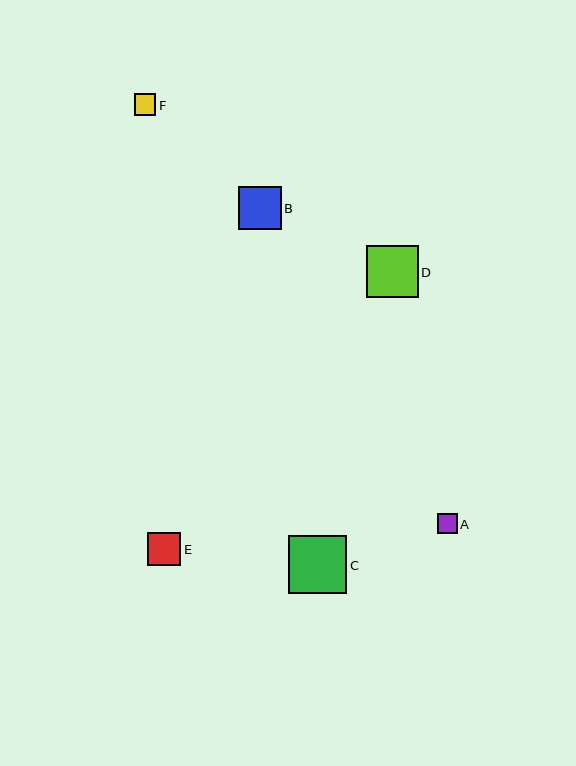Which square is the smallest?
Square A is the smallest with a size of approximately 20 pixels.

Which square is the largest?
Square C is the largest with a size of approximately 58 pixels.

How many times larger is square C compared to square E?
Square C is approximately 1.8 times the size of square E.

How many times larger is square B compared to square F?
Square B is approximately 2.0 times the size of square F.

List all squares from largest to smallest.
From largest to smallest: C, D, B, E, F, A.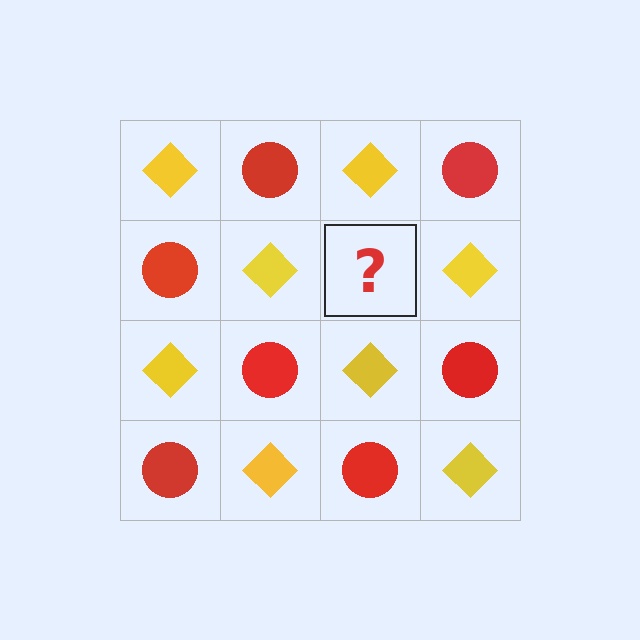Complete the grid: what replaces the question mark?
The question mark should be replaced with a red circle.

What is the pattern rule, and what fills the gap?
The rule is that it alternates yellow diamond and red circle in a checkerboard pattern. The gap should be filled with a red circle.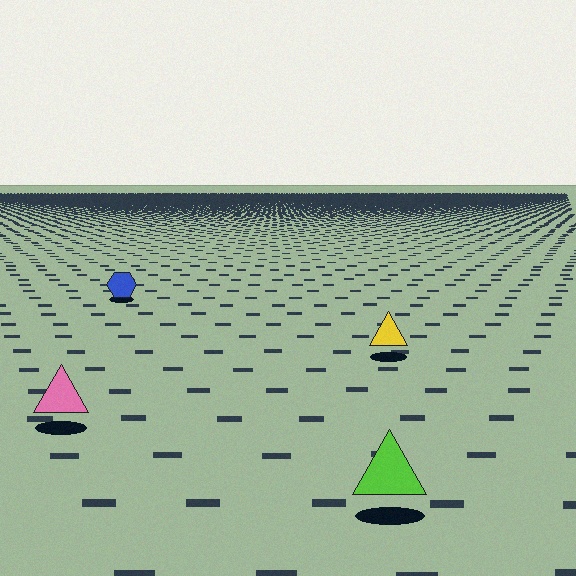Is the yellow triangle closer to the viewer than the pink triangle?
No. The pink triangle is closer — you can tell from the texture gradient: the ground texture is coarser near it.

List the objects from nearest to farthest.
From nearest to farthest: the lime triangle, the pink triangle, the yellow triangle, the blue hexagon.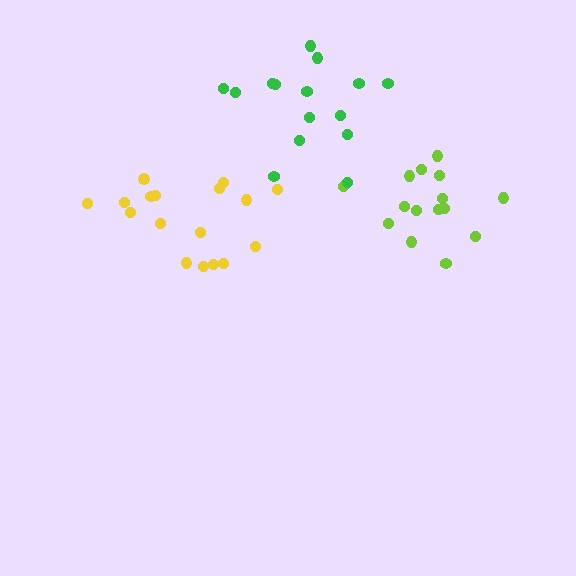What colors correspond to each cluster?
The clusters are colored: lime, green, yellow.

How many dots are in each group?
Group 1: 15 dots, Group 2: 15 dots, Group 3: 17 dots (47 total).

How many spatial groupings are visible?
There are 3 spatial groupings.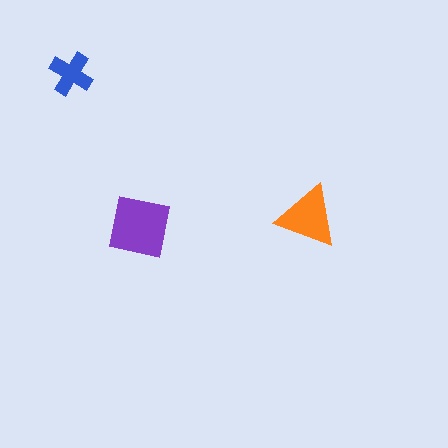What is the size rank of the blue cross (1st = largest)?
3rd.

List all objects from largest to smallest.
The purple square, the orange triangle, the blue cross.